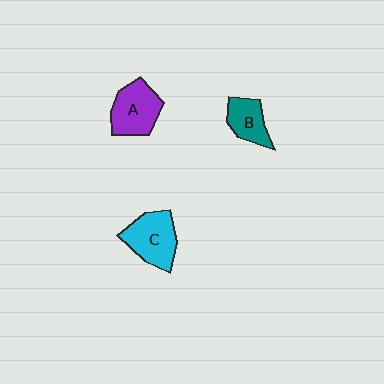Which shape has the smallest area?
Shape B (teal).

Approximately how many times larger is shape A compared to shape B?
Approximately 1.4 times.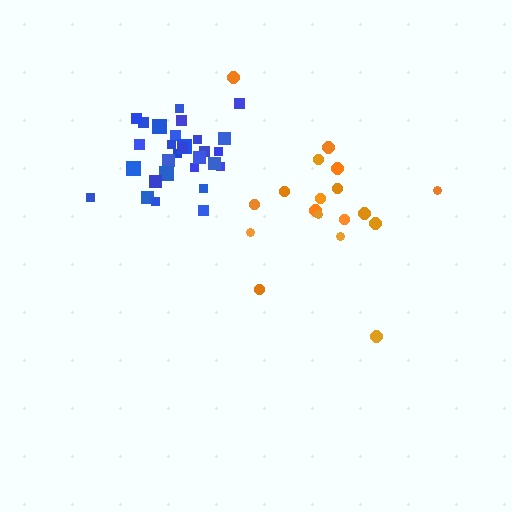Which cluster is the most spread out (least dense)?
Orange.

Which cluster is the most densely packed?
Blue.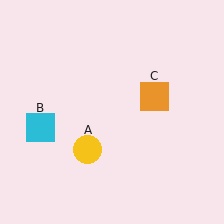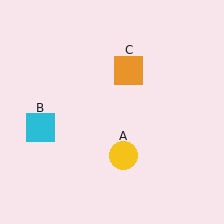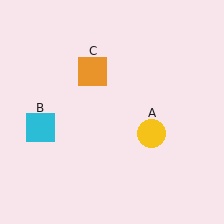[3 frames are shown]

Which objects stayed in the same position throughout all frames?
Cyan square (object B) remained stationary.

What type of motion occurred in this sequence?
The yellow circle (object A), orange square (object C) rotated counterclockwise around the center of the scene.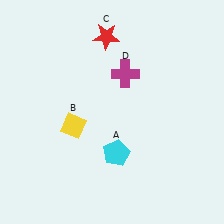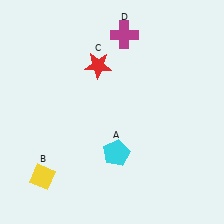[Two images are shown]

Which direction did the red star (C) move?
The red star (C) moved down.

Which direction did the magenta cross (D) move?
The magenta cross (D) moved up.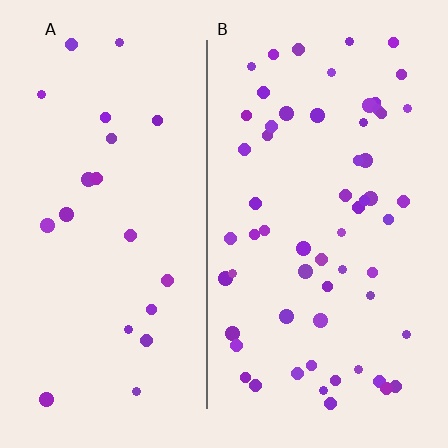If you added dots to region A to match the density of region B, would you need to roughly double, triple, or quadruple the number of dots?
Approximately triple.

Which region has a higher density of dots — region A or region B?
B (the right).